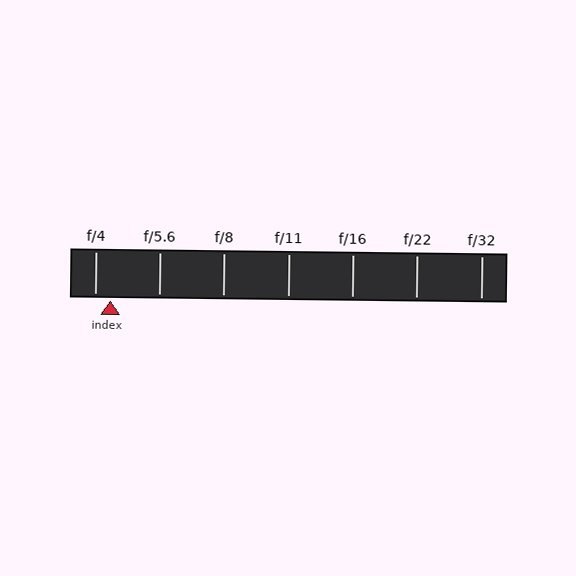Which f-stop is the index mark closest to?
The index mark is closest to f/4.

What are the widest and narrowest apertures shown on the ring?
The widest aperture shown is f/4 and the narrowest is f/32.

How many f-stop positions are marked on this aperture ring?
There are 7 f-stop positions marked.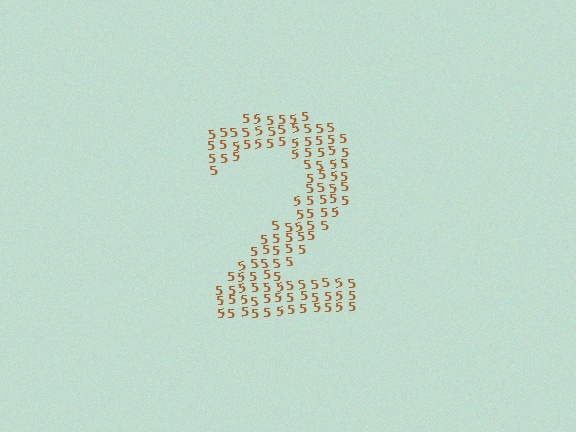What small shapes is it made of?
It is made of small digit 5's.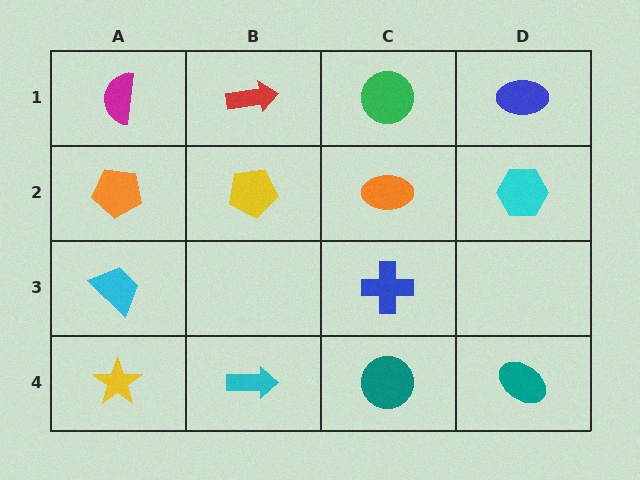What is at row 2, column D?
A cyan hexagon.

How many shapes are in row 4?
4 shapes.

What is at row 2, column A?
An orange pentagon.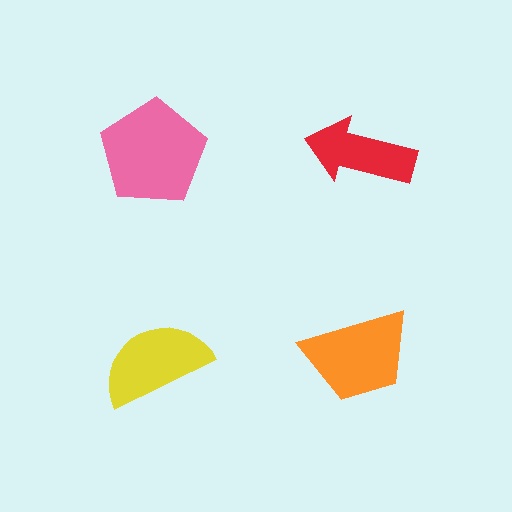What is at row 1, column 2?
A red arrow.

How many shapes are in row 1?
2 shapes.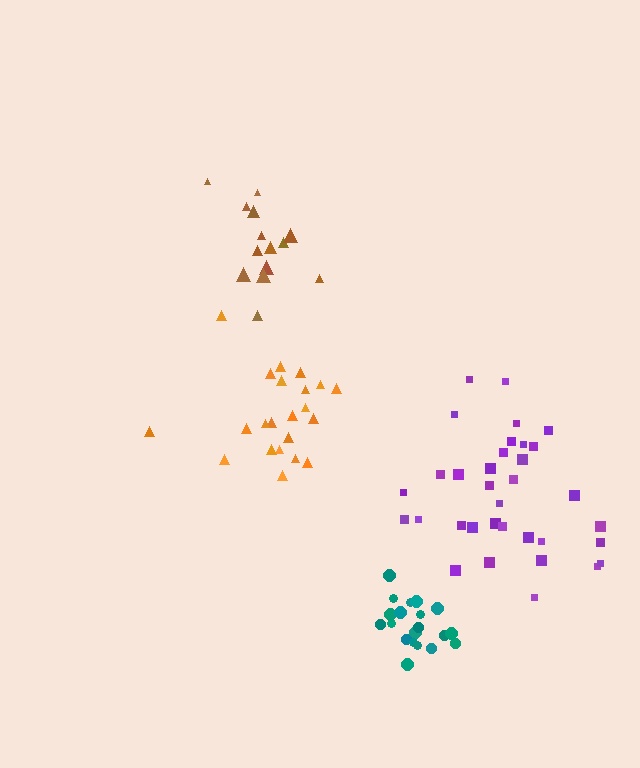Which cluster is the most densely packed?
Teal.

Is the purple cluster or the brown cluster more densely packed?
Brown.